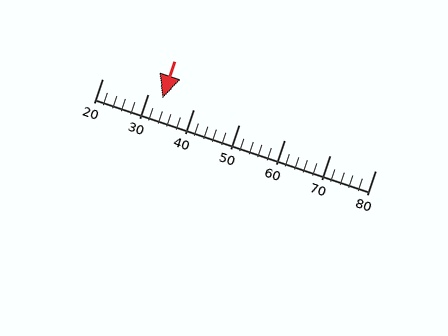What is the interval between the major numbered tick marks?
The major tick marks are spaced 10 units apart.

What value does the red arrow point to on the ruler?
The red arrow points to approximately 33.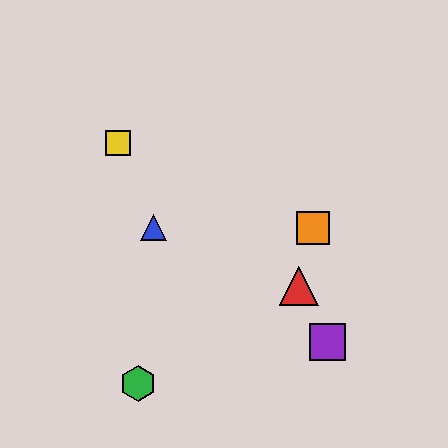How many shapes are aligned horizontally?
2 shapes (the blue triangle, the orange square) are aligned horizontally.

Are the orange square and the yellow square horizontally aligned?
No, the orange square is at y≈228 and the yellow square is at y≈143.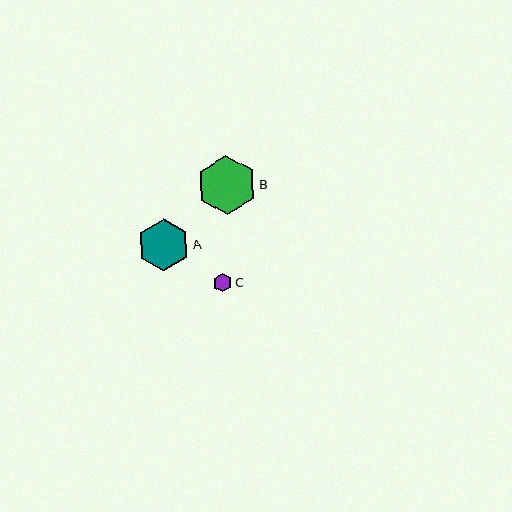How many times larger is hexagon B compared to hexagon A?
Hexagon B is approximately 1.1 times the size of hexagon A.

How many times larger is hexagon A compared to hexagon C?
Hexagon A is approximately 2.8 times the size of hexagon C.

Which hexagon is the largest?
Hexagon B is the largest with a size of approximately 59 pixels.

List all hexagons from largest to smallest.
From largest to smallest: B, A, C.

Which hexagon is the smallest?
Hexagon C is the smallest with a size of approximately 19 pixels.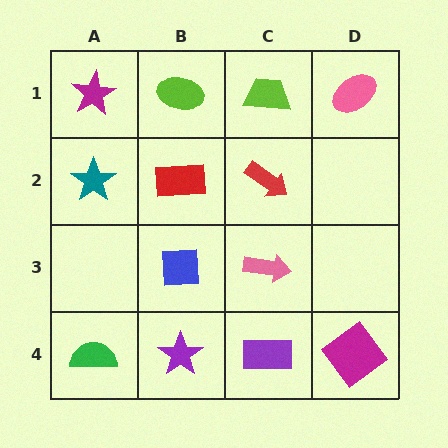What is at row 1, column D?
A pink ellipse.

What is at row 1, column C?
A lime trapezoid.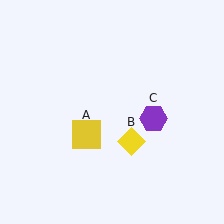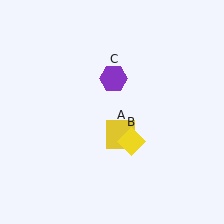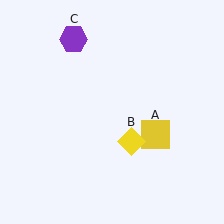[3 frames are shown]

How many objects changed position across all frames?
2 objects changed position: yellow square (object A), purple hexagon (object C).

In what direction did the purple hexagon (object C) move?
The purple hexagon (object C) moved up and to the left.